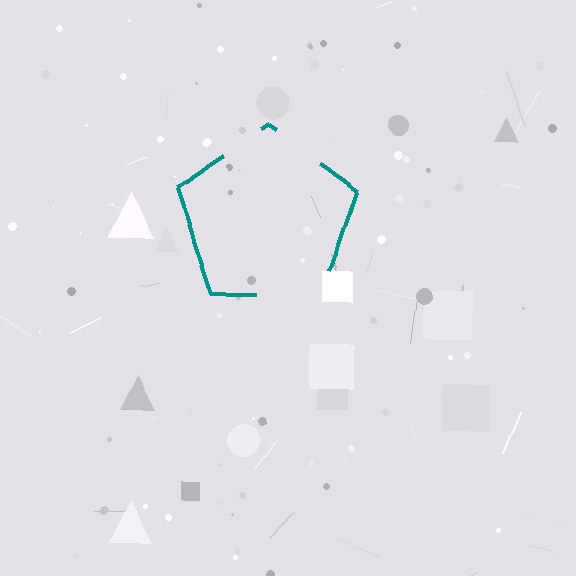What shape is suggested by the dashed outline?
The dashed outline suggests a pentagon.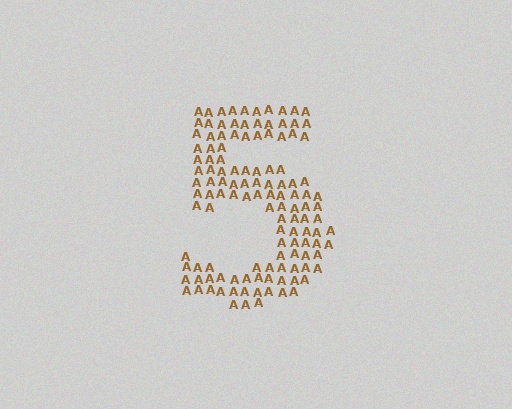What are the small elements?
The small elements are letter A's.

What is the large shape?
The large shape is the digit 5.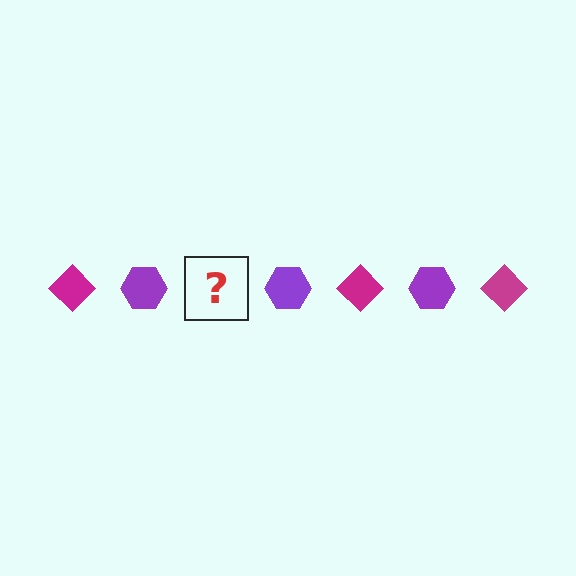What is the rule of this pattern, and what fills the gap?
The rule is that the pattern alternates between magenta diamond and purple hexagon. The gap should be filled with a magenta diamond.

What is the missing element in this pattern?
The missing element is a magenta diamond.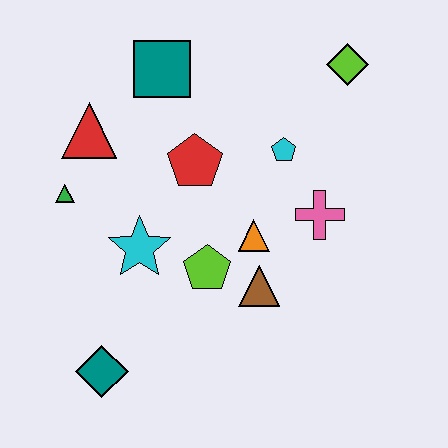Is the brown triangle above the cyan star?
No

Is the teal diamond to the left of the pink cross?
Yes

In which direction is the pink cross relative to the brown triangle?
The pink cross is above the brown triangle.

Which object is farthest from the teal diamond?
The lime diamond is farthest from the teal diamond.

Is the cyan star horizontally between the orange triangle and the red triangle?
Yes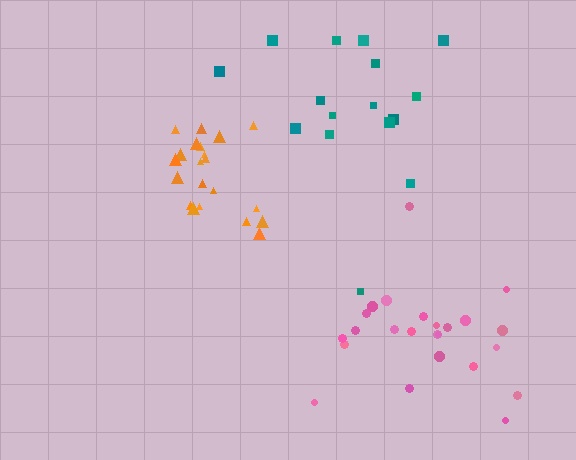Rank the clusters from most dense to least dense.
orange, pink, teal.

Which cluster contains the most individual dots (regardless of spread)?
Pink (24).